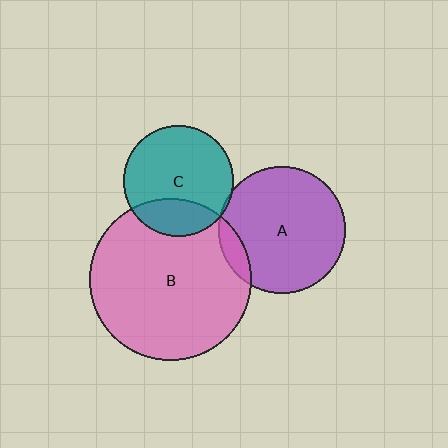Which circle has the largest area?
Circle B (pink).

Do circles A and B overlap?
Yes.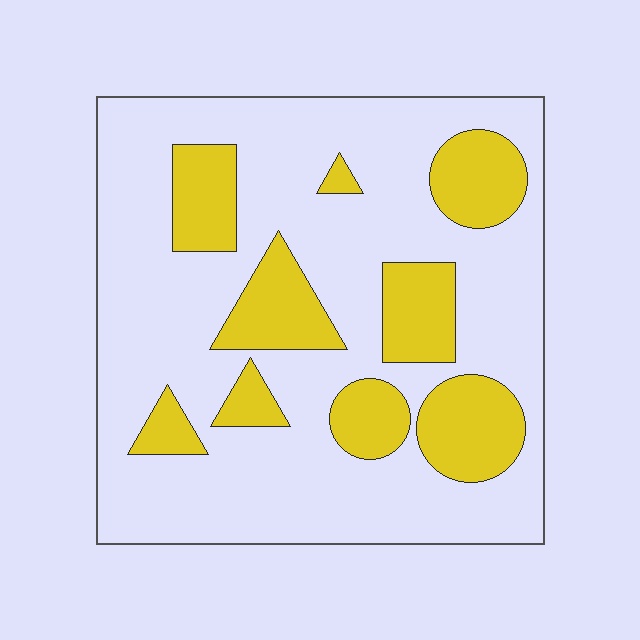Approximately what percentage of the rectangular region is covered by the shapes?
Approximately 25%.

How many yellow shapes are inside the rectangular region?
9.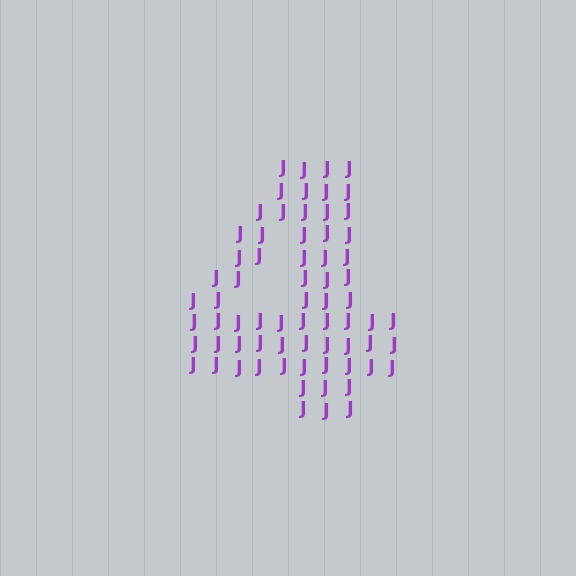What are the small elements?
The small elements are letter J's.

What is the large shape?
The large shape is the digit 4.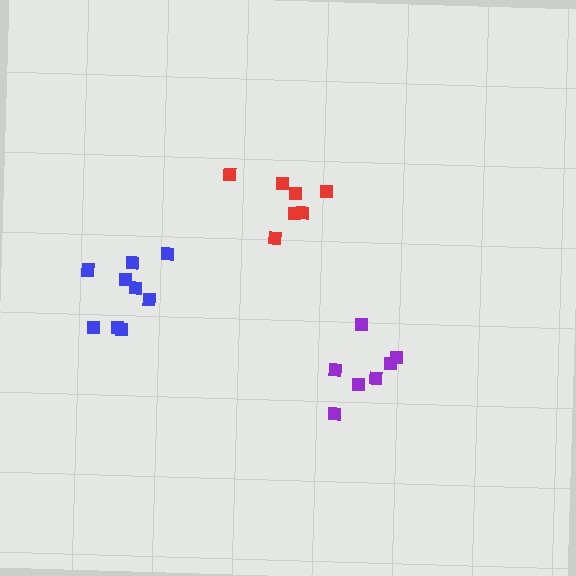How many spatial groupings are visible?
There are 3 spatial groupings.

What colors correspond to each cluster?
The clusters are colored: red, blue, purple.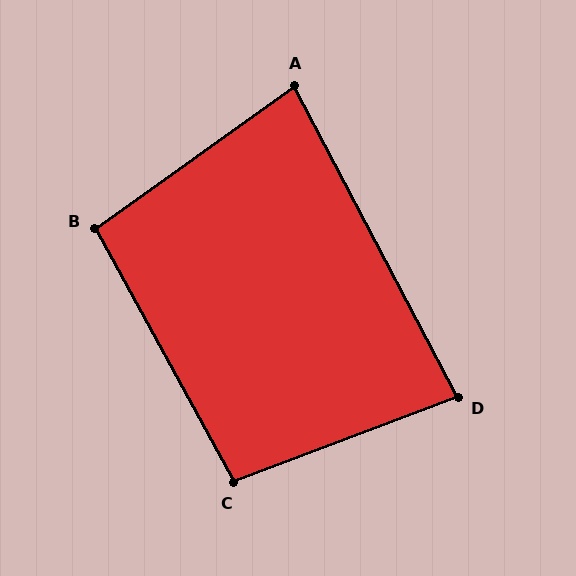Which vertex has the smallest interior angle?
A, at approximately 82 degrees.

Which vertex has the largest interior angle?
C, at approximately 98 degrees.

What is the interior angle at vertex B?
Approximately 97 degrees (obtuse).